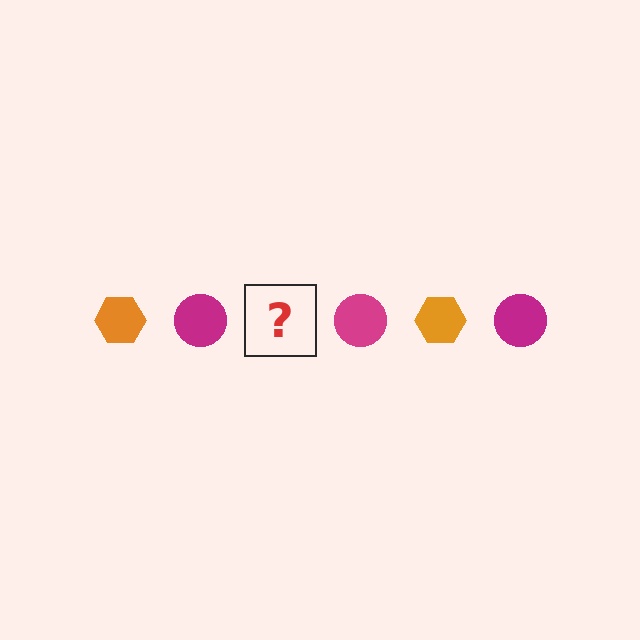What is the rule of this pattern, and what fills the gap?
The rule is that the pattern alternates between orange hexagon and magenta circle. The gap should be filled with an orange hexagon.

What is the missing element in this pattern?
The missing element is an orange hexagon.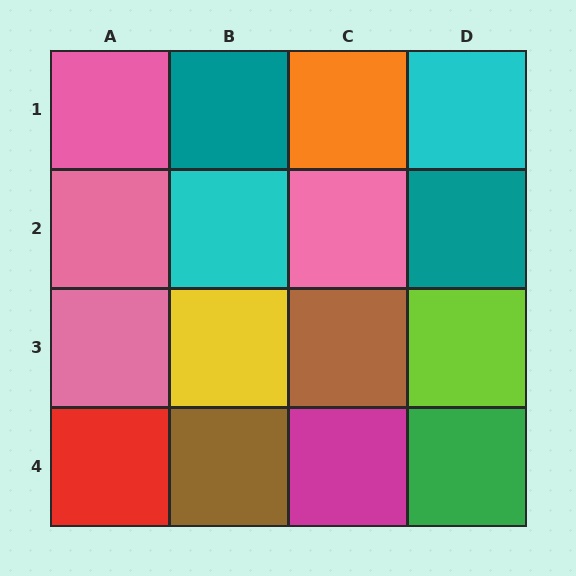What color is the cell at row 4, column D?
Green.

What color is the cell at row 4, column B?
Brown.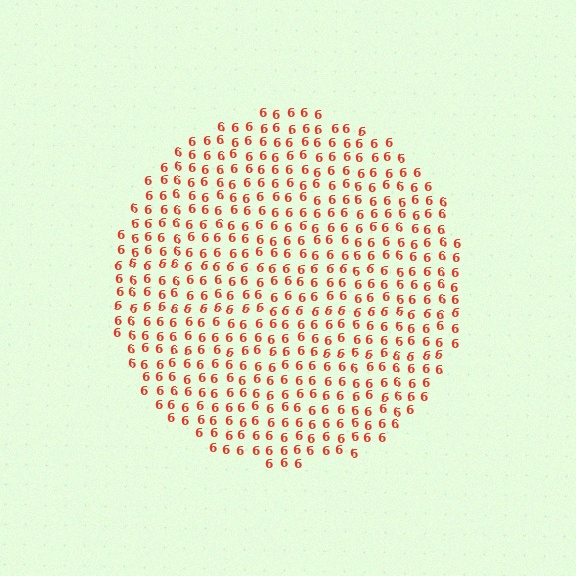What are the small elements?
The small elements are digit 6's.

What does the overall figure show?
The overall figure shows a circle.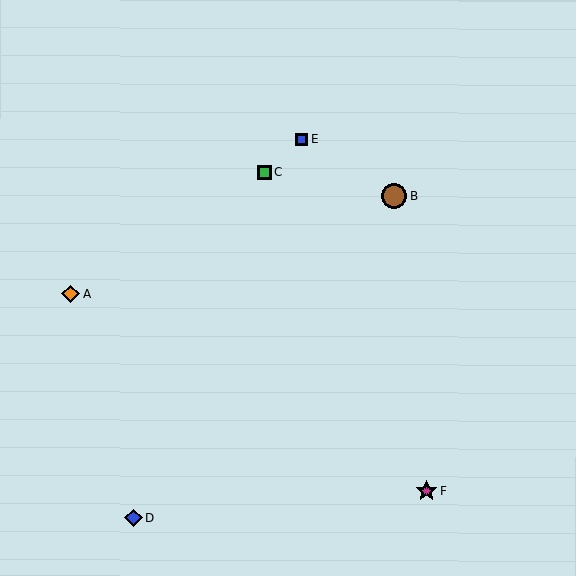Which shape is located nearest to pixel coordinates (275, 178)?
The green square (labeled C) at (265, 172) is nearest to that location.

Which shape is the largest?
The brown circle (labeled B) is the largest.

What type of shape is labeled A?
Shape A is an orange diamond.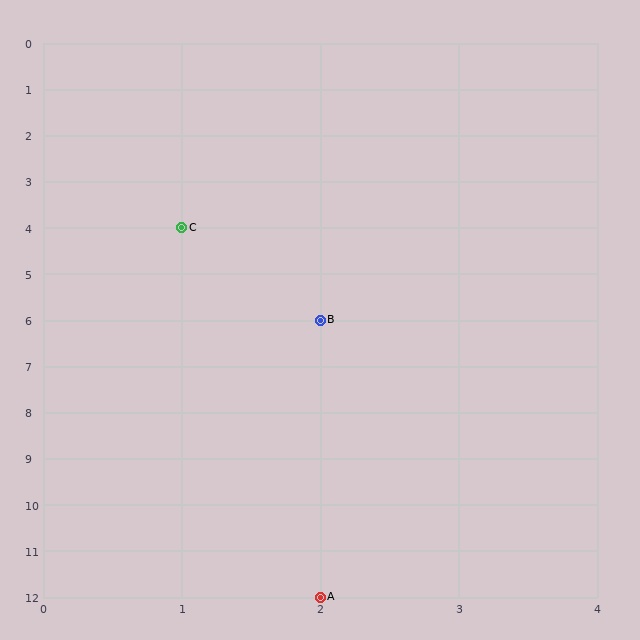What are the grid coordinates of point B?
Point B is at grid coordinates (2, 6).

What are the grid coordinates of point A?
Point A is at grid coordinates (2, 12).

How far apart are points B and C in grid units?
Points B and C are 1 column and 2 rows apart (about 2.2 grid units diagonally).